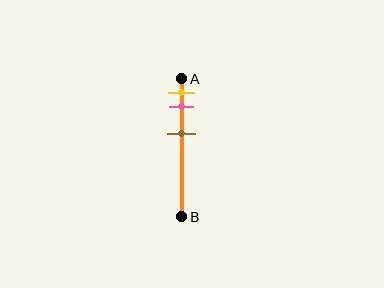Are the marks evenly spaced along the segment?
No, the marks are not evenly spaced.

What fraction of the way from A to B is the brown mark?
The brown mark is approximately 40% (0.4) of the way from A to B.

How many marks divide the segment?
There are 3 marks dividing the segment.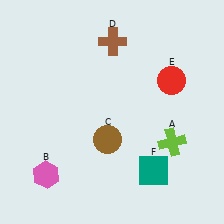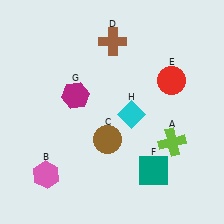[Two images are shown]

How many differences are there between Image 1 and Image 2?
There are 2 differences between the two images.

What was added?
A magenta hexagon (G), a cyan diamond (H) were added in Image 2.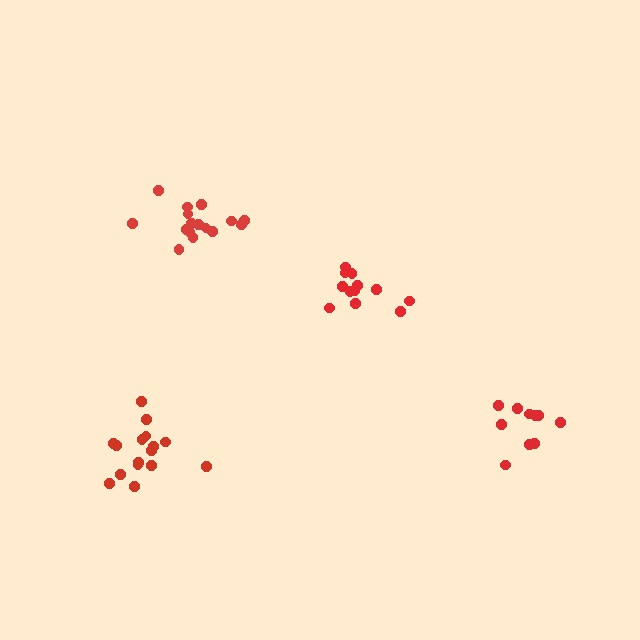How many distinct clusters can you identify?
There are 4 distinct clusters.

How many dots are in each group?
Group 1: 10 dots, Group 2: 12 dots, Group 3: 16 dots, Group 4: 16 dots (54 total).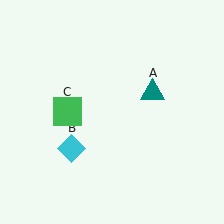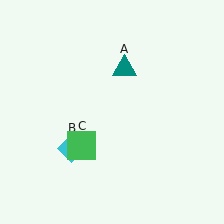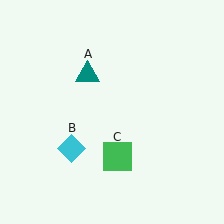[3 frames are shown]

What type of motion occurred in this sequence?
The teal triangle (object A), green square (object C) rotated counterclockwise around the center of the scene.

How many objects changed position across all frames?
2 objects changed position: teal triangle (object A), green square (object C).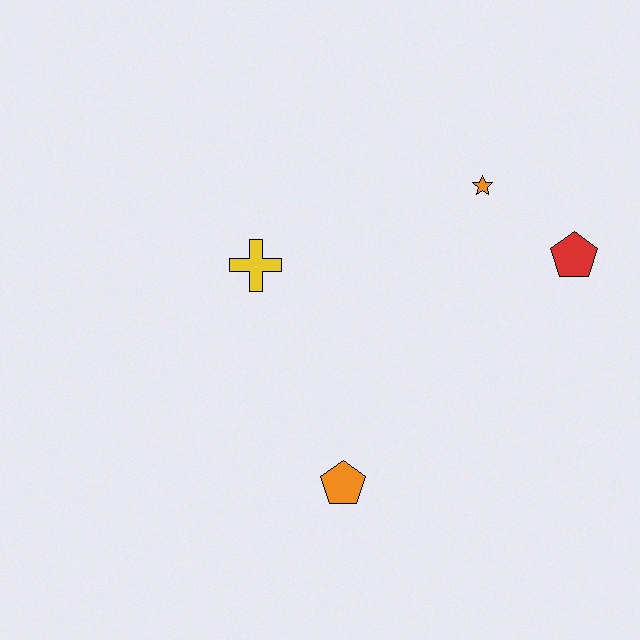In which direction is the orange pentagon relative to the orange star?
The orange pentagon is below the orange star.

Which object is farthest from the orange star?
The orange pentagon is farthest from the orange star.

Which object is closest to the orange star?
The red pentagon is closest to the orange star.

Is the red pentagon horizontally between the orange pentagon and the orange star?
No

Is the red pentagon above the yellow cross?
Yes